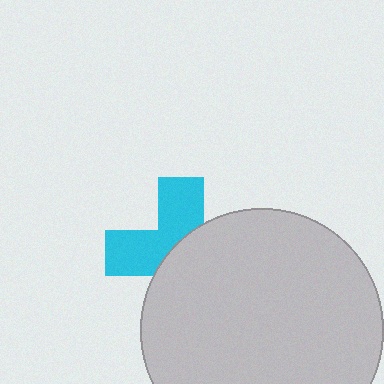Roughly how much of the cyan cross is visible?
A small part of it is visible (roughly 45%).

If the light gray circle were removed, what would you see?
You would see the complete cyan cross.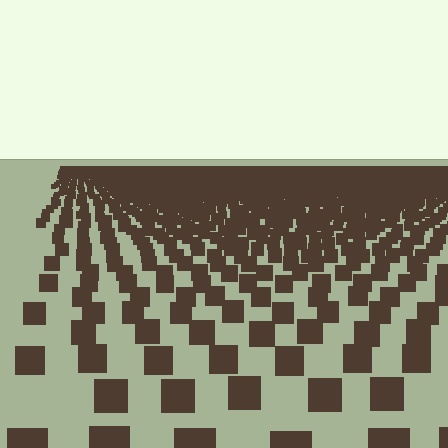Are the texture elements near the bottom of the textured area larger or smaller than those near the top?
Larger. Near the bottom, elements are closer to the viewer and appear at a bigger on-screen size.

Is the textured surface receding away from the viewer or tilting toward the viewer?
The surface is receding away from the viewer. Texture elements get smaller and denser toward the top.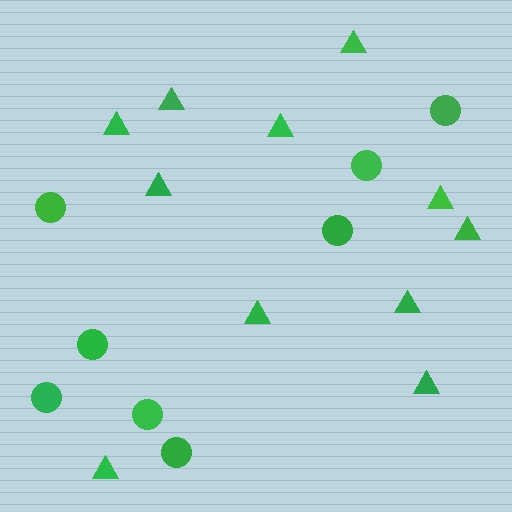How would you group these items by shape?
There are 2 groups: one group of circles (8) and one group of triangles (11).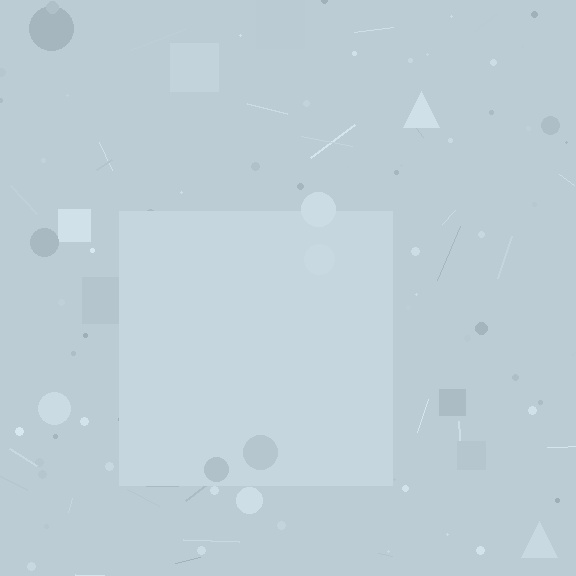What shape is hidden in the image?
A square is hidden in the image.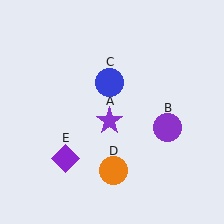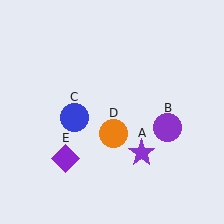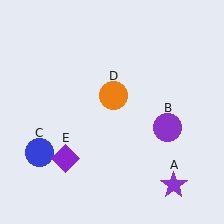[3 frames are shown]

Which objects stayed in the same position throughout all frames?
Purple circle (object B) and purple diamond (object E) remained stationary.